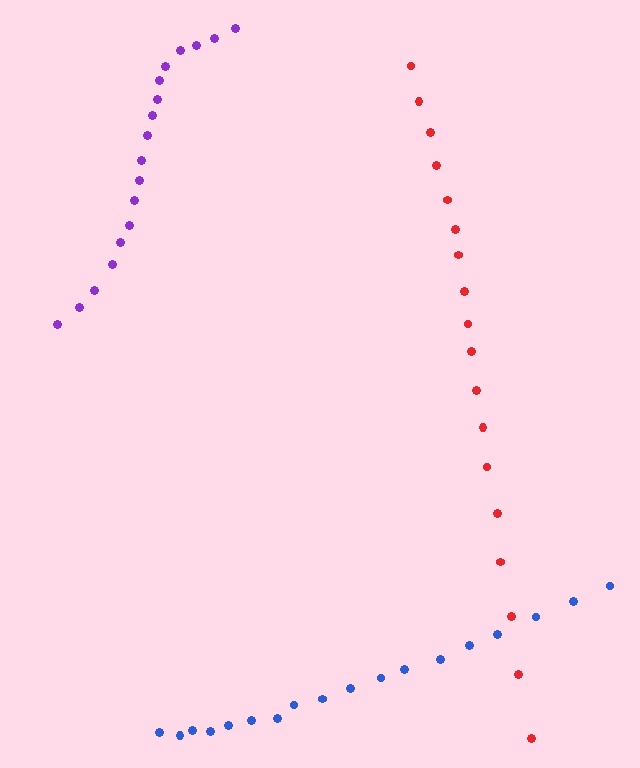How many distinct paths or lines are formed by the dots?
There are 3 distinct paths.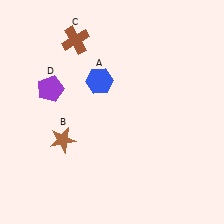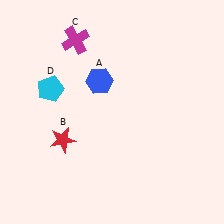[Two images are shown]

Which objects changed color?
B changed from brown to red. C changed from brown to magenta. D changed from purple to cyan.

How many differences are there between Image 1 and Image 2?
There are 3 differences between the two images.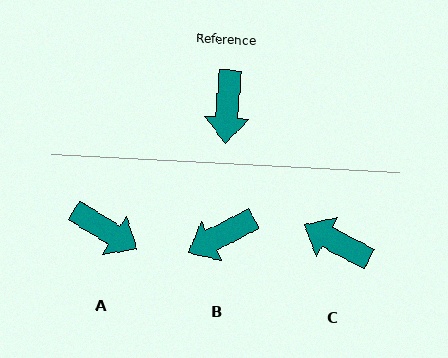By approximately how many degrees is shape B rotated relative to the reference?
Approximately 58 degrees clockwise.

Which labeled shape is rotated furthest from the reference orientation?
C, about 114 degrees away.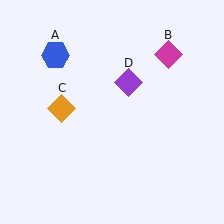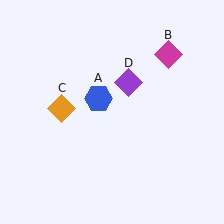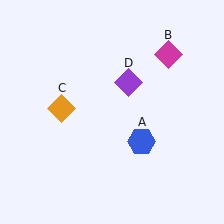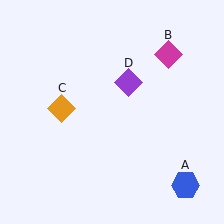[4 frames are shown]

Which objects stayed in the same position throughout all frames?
Magenta diamond (object B) and orange diamond (object C) and purple diamond (object D) remained stationary.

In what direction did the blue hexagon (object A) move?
The blue hexagon (object A) moved down and to the right.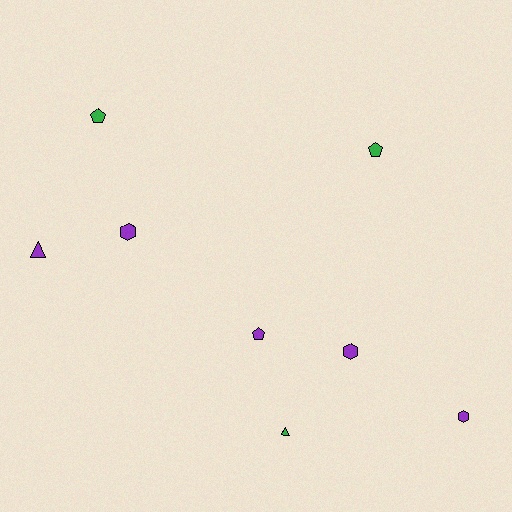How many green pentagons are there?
There are 2 green pentagons.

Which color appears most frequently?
Purple, with 5 objects.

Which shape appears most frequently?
Hexagon, with 3 objects.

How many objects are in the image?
There are 8 objects.